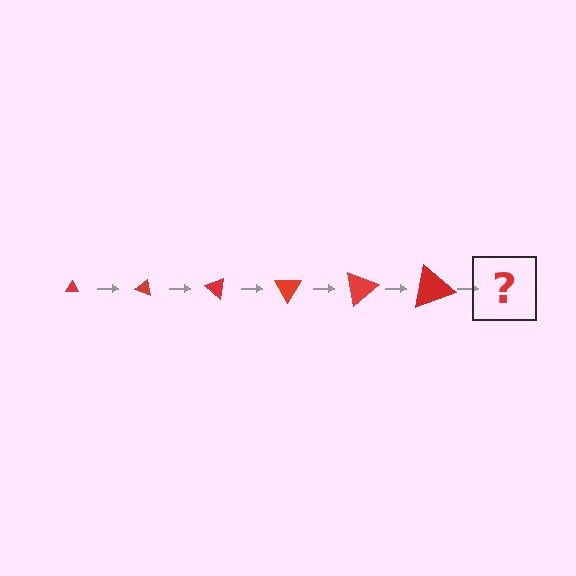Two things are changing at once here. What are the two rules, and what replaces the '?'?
The two rules are that the triangle grows larger each step and it rotates 20 degrees each step. The '?' should be a triangle, larger than the previous one and rotated 120 degrees from the start.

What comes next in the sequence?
The next element should be a triangle, larger than the previous one and rotated 120 degrees from the start.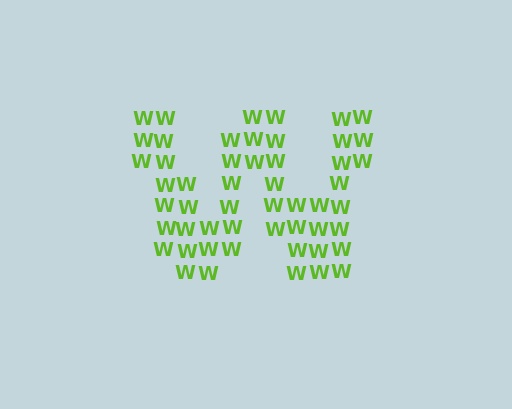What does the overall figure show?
The overall figure shows the letter W.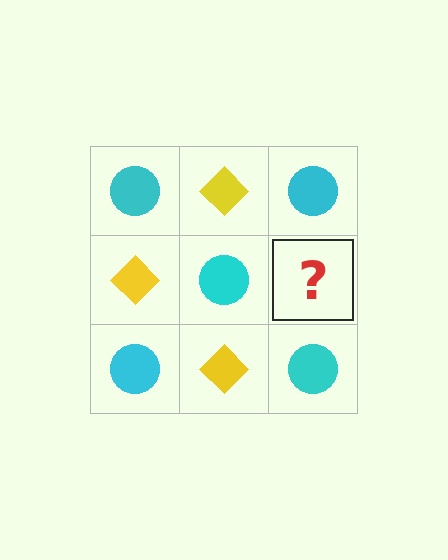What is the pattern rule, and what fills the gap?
The rule is that it alternates cyan circle and yellow diamond in a checkerboard pattern. The gap should be filled with a yellow diamond.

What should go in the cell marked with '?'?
The missing cell should contain a yellow diamond.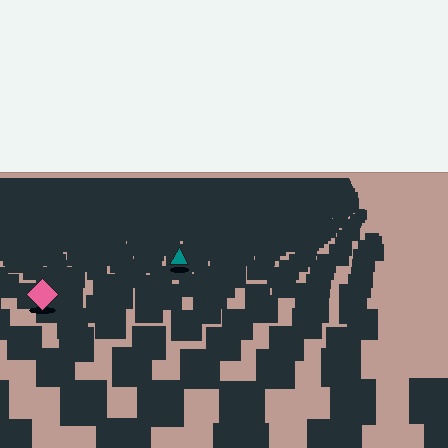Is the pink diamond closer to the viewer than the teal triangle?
Yes. The pink diamond is closer — you can tell from the texture gradient: the ground texture is coarser near it.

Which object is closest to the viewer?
The pink diamond is closest. The texture marks near it are larger and more spread out.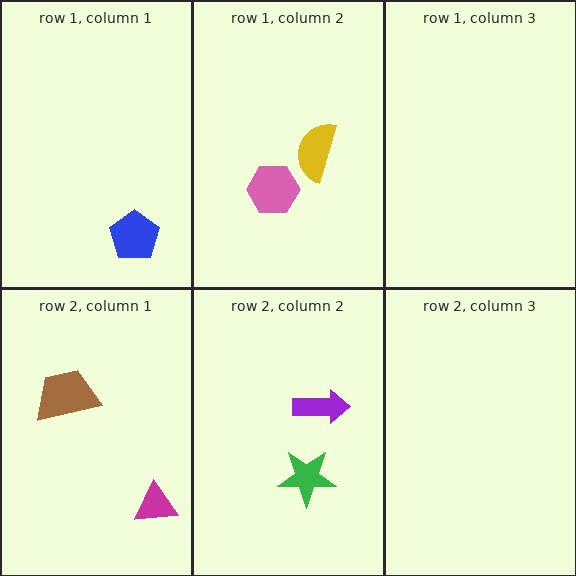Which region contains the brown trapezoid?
The row 2, column 1 region.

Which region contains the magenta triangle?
The row 2, column 1 region.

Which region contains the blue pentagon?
The row 1, column 1 region.